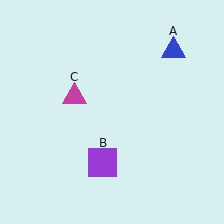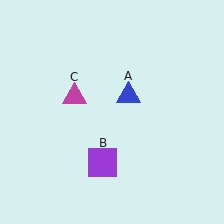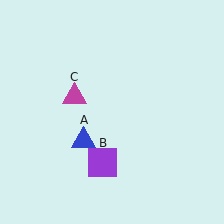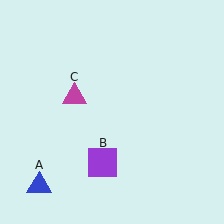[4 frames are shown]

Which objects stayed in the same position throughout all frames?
Purple square (object B) and magenta triangle (object C) remained stationary.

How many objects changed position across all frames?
1 object changed position: blue triangle (object A).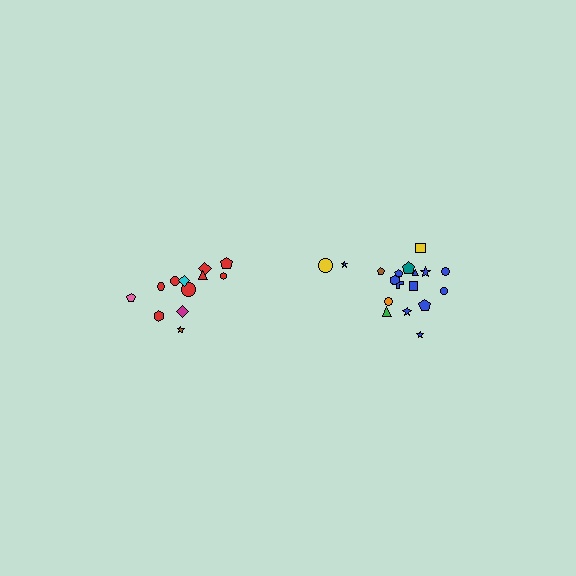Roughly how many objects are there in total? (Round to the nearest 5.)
Roughly 30 objects in total.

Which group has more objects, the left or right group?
The right group.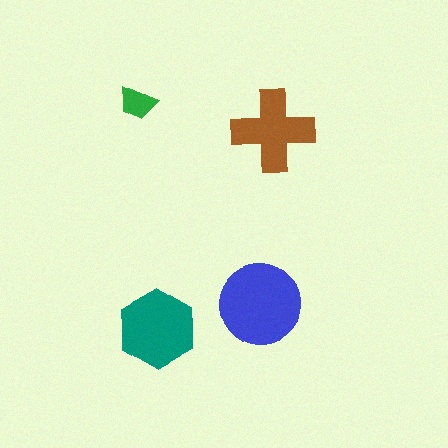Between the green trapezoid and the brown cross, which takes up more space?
The brown cross.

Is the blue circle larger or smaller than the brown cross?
Larger.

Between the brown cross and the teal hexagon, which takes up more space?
The teal hexagon.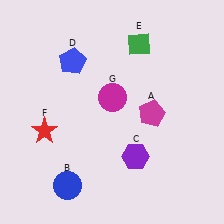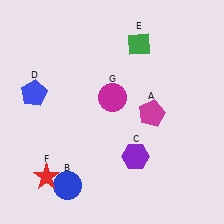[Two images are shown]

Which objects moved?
The objects that moved are: the blue pentagon (D), the red star (F).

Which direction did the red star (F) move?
The red star (F) moved down.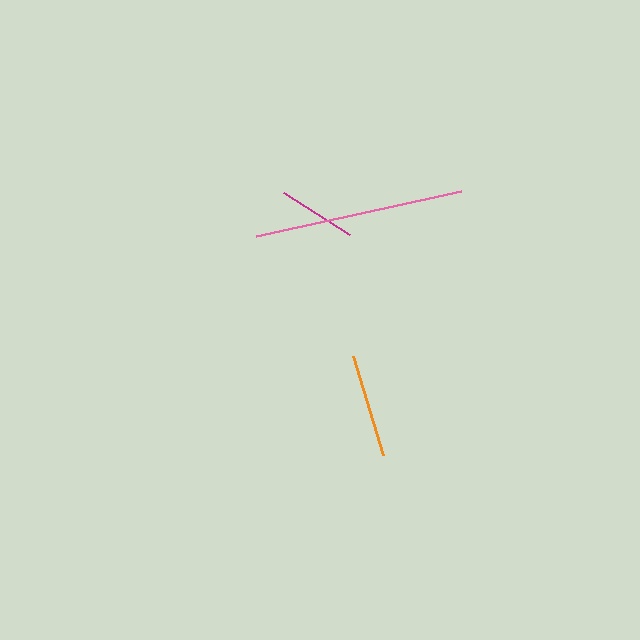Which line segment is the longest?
The pink line is the longest at approximately 209 pixels.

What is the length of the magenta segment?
The magenta segment is approximately 78 pixels long.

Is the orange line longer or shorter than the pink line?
The pink line is longer than the orange line.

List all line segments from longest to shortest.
From longest to shortest: pink, orange, magenta.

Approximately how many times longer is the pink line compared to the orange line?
The pink line is approximately 2.0 times the length of the orange line.